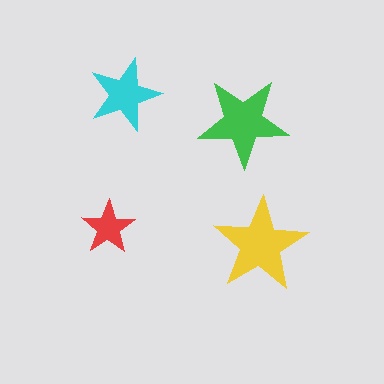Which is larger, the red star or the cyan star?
The cyan one.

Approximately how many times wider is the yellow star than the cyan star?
About 1.5 times wider.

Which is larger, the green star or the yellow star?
The yellow one.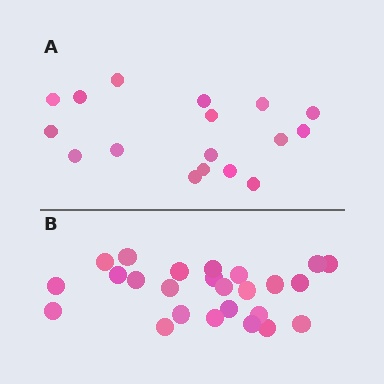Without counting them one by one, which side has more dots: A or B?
Region B (the bottom region) has more dots.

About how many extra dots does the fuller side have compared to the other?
Region B has roughly 8 or so more dots than region A.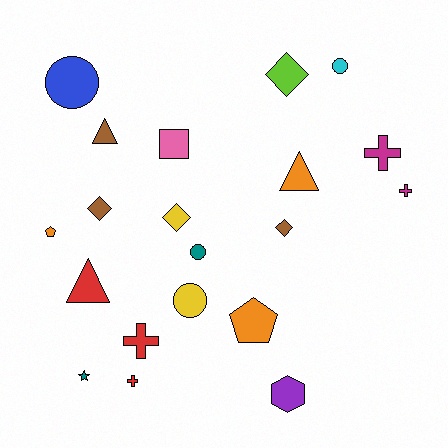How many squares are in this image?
There is 1 square.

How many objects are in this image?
There are 20 objects.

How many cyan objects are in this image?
There is 1 cyan object.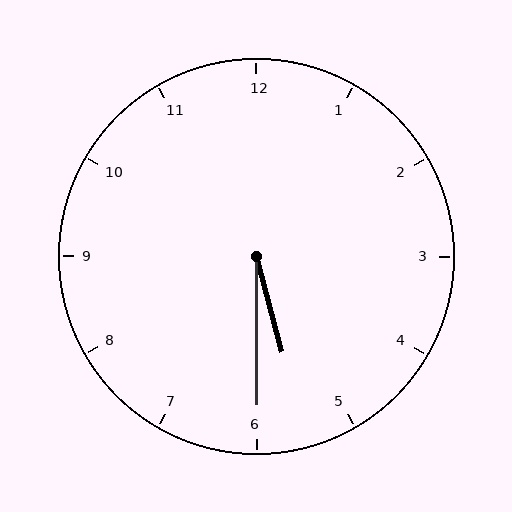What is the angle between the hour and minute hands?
Approximately 15 degrees.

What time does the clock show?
5:30.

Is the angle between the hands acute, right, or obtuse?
It is acute.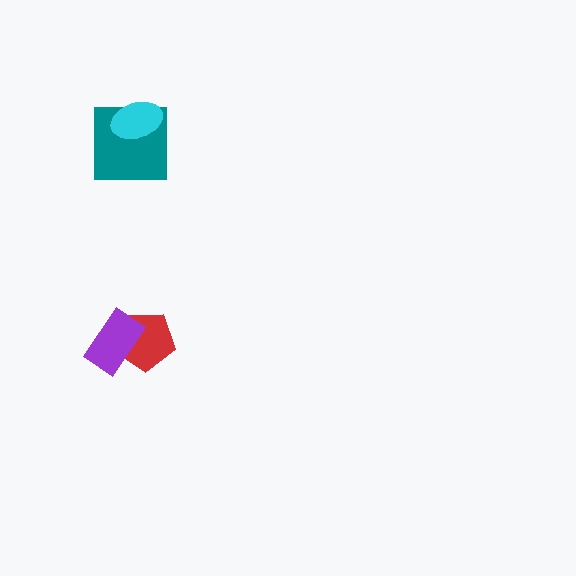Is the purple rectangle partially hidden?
No, no other shape covers it.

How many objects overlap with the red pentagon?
1 object overlaps with the red pentagon.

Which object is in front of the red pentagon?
The purple rectangle is in front of the red pentagon.